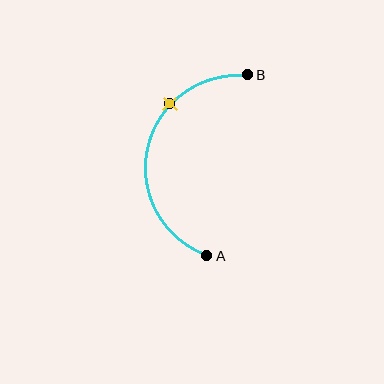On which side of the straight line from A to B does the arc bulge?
The arc bulges to the left of the straight line connecting A and B.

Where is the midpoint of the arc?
The arc midpoint is the point on the curve farthest from the straight line joining A and B. It sits to the left of that line.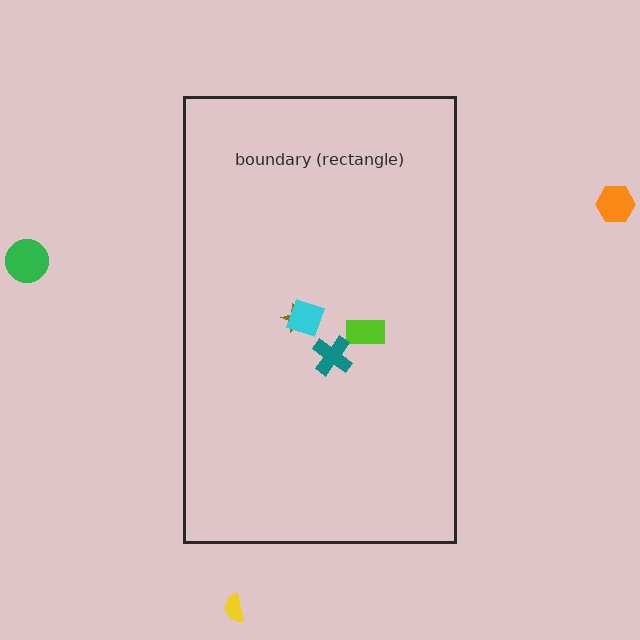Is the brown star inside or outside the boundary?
Inside.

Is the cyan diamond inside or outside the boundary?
Inside.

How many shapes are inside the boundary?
4 inside, 3 outside.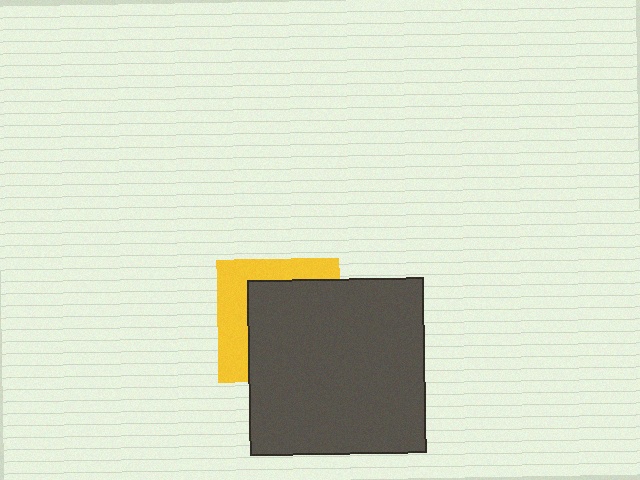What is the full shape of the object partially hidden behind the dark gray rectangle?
The partially hidden object is a yellow square.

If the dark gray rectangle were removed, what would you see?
You would see the complete yellow square.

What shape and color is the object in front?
The object in front is a dark gray rectangle.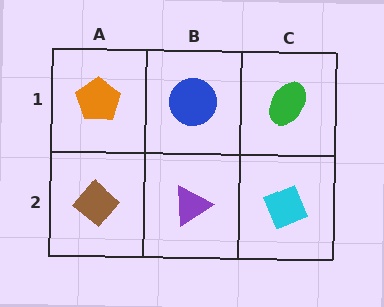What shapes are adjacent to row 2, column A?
An orange pentagon (row 1, column A), a purple triangle (row 2, column B).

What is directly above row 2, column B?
A blue circle.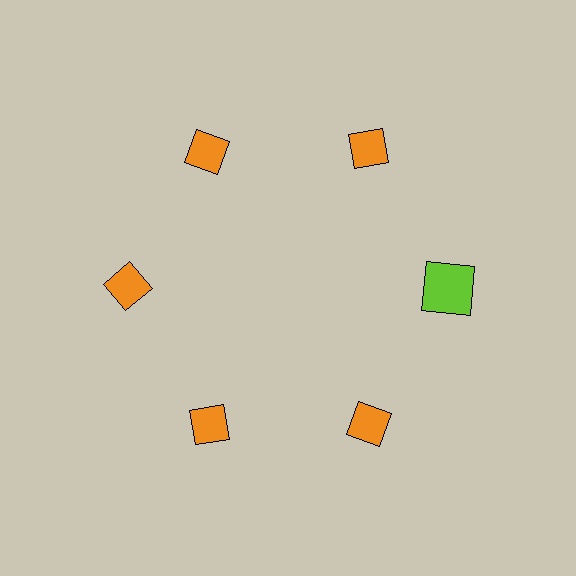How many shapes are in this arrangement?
There are 6 shapes arranged in a ring pattern.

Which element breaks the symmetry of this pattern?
The lime square at roughly the 3 o'clock position breaks the symmetry. All other shapes are orange diamonds.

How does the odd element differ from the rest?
It differs in both color (lime instead of orange) and shape (square instead of diamond).